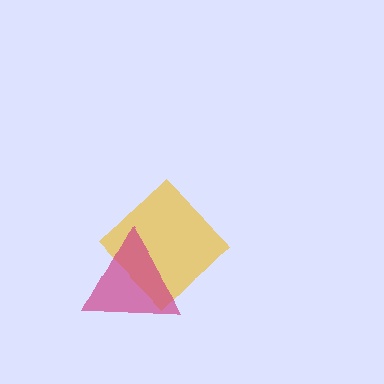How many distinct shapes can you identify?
There are 2 distinct shapes: a yellow diamond, a magenta triangle.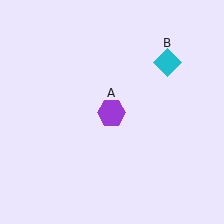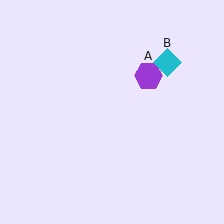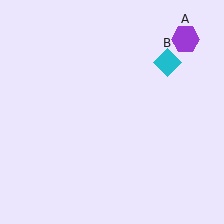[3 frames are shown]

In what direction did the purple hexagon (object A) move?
The purple hexagon (object A) moved up and to the right.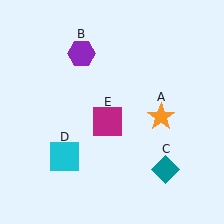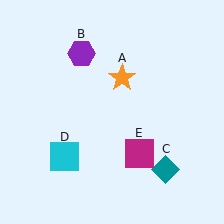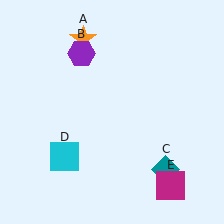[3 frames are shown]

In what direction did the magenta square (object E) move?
The magenta square (object E) moved down and to the right.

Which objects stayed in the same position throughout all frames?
Purple hexagon (object B) and teal diamond (object C) and cyan square (object D) remained stationary.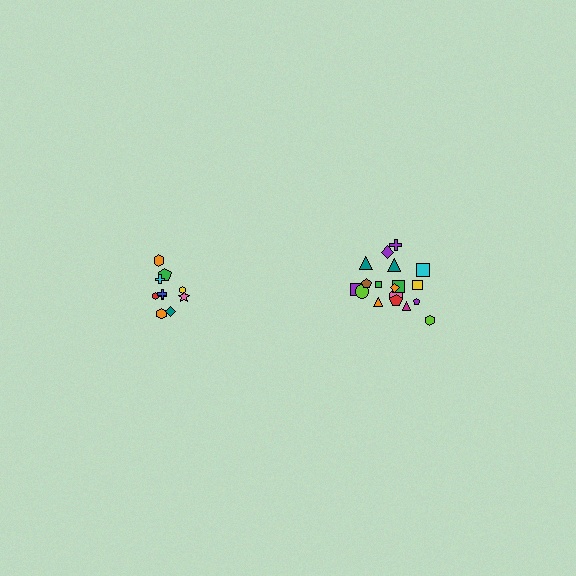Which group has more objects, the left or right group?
The right group.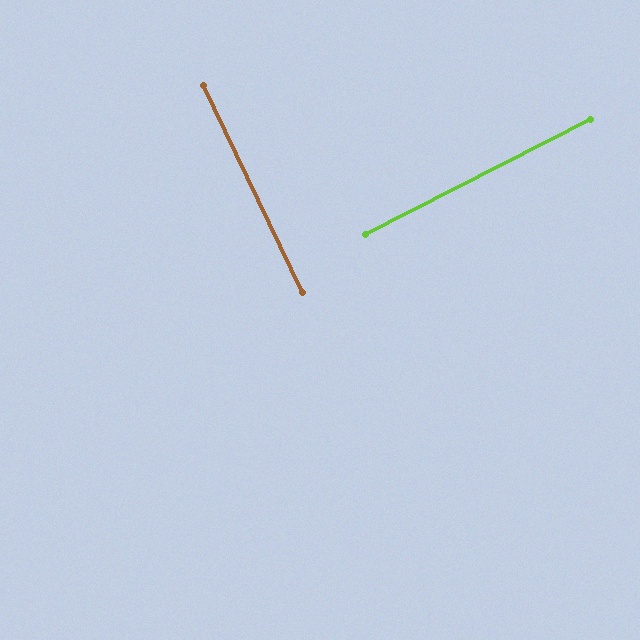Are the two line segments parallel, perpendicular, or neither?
Perpendicular — they meet at approximately 88°.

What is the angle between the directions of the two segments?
Approximately 88 degrees.